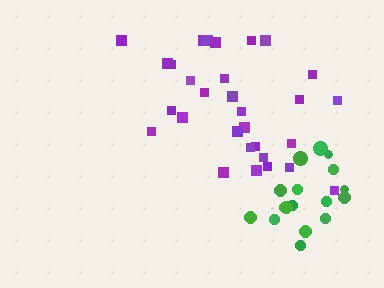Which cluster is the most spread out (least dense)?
Purple.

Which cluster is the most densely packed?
Green.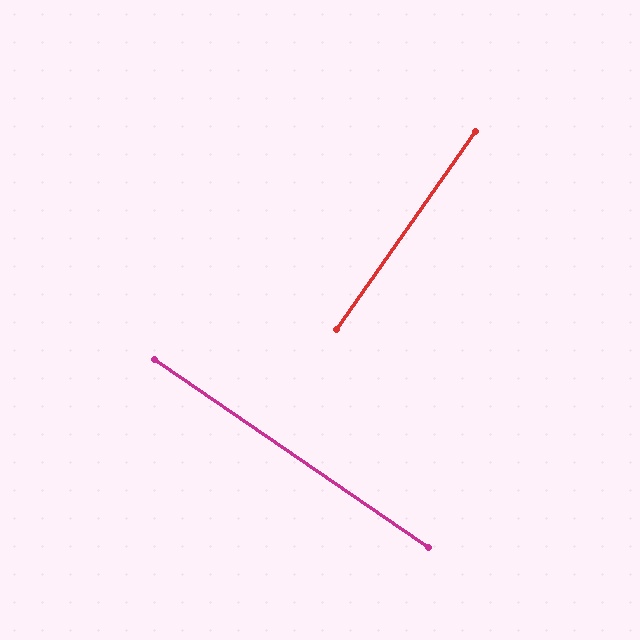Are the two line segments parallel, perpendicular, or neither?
Perpendicular — they meet at approximately 89°.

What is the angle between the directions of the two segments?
Approximately 89 degrees.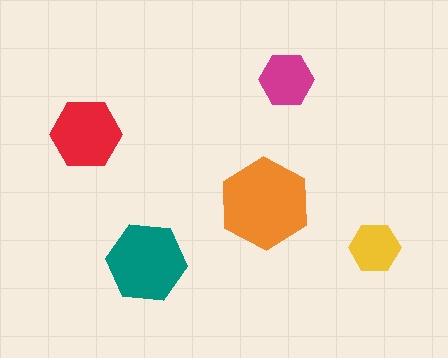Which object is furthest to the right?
The yellow hexagon is rightmost.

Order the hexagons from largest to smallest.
the orange one, the teal one, the red one, the magenta one, the yellow one.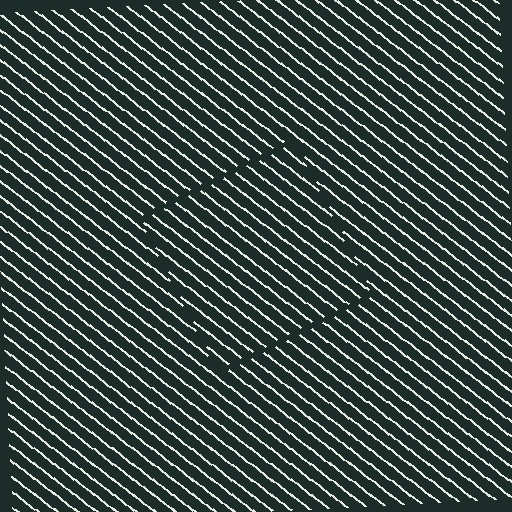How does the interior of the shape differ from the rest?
The interior of the shape contains the same grating, shifted by half a period — the contour is defined by the phase discontinuity where line-ends from the inner and outer gratings abut.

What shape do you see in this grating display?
An illusory square. The interior of the shape contains the same grating, shifted by half a period — the contour is defined by the phase discontinuity where line-ends from the inner and outer gratings abut.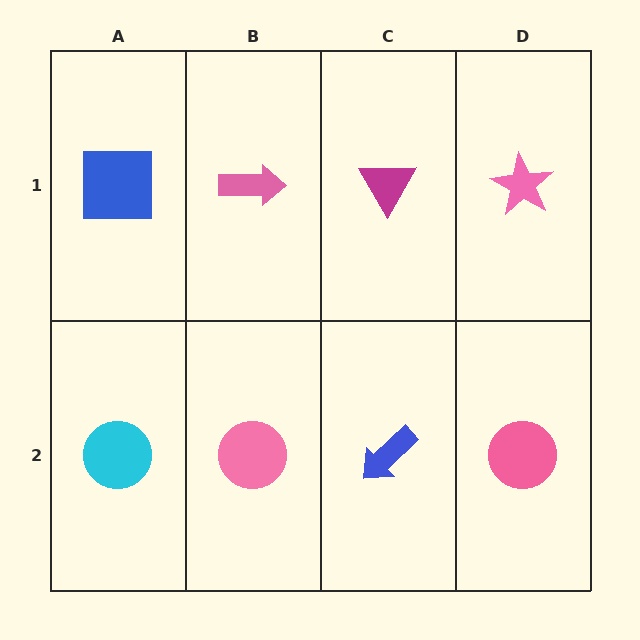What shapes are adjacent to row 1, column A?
A cyan circle (row 2, column A), a pink arrow (row 1, column B).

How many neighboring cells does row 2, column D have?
2.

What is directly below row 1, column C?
A blue arrow.